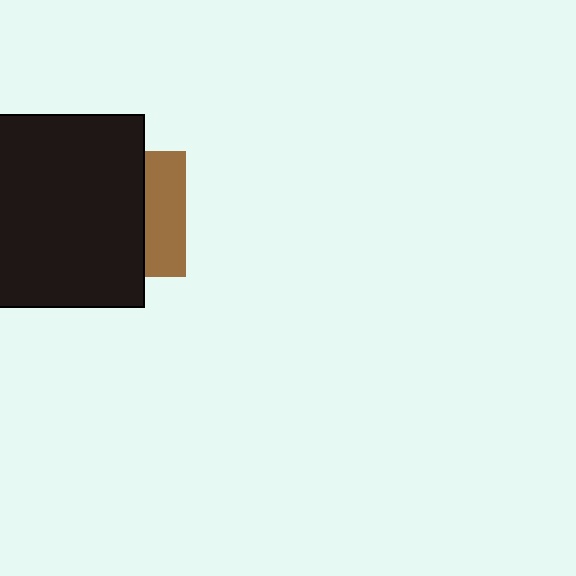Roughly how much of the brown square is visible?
A small part of it is visible (roughly 32%).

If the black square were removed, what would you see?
You would see the complete brown square.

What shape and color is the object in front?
The object in front is a black square.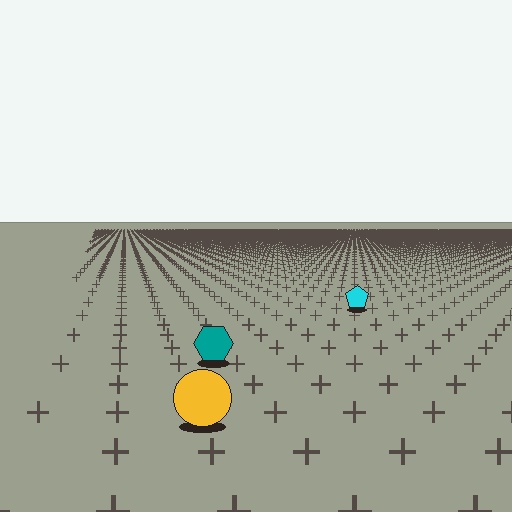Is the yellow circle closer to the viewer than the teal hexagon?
Yes. The yellow circle is closer — you can tell from the texture gradient: the ground texture is coarser near it.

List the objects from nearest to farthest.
From nearest to farthest: the yellow circle, the teal hexagon, the cyan pentagon.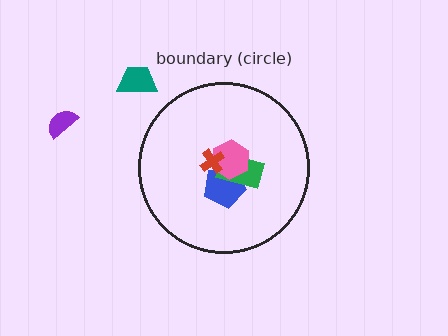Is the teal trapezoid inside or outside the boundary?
Outside.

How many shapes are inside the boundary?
4 inside, 2 outside.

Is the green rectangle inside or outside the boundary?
Inside.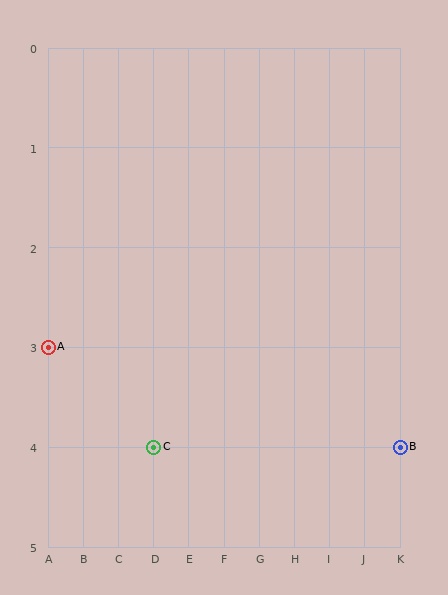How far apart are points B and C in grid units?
Points B and C are 7 columns apart.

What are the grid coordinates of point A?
Point A is at grid coordinates (A, 3).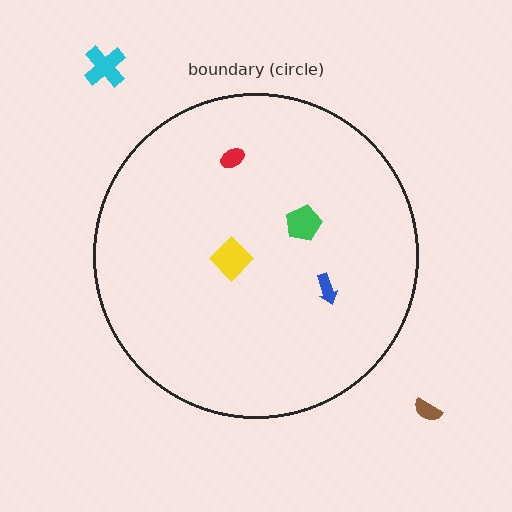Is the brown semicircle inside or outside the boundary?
Outside.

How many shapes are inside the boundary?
4 inside, 2 outside.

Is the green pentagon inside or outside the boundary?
Inside.